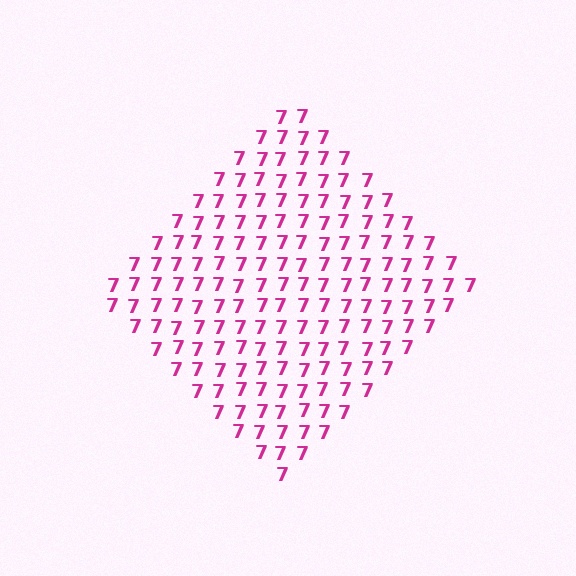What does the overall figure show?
The overall figure shows a diamond.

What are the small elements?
The small elements are digit 7's.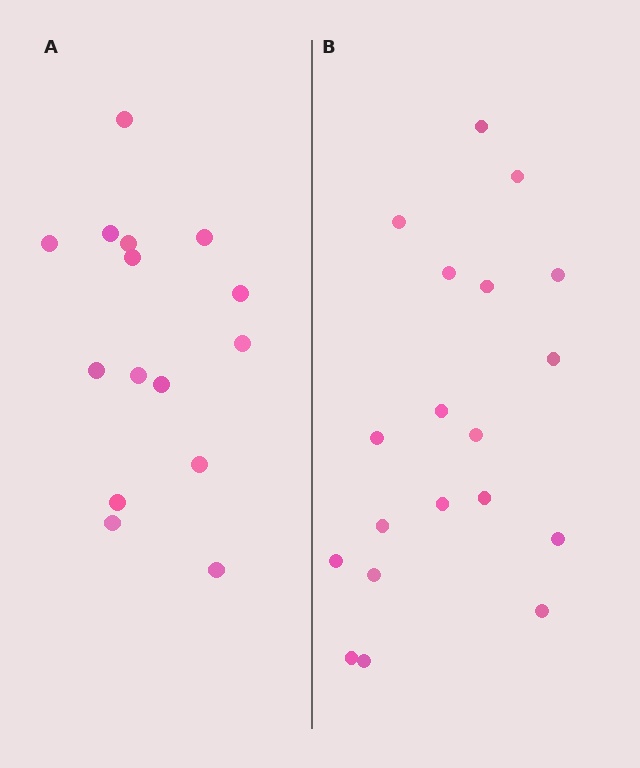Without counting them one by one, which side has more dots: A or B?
Region B (the right region) has more dots.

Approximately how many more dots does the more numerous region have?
Region B has about 4 more dots than region A.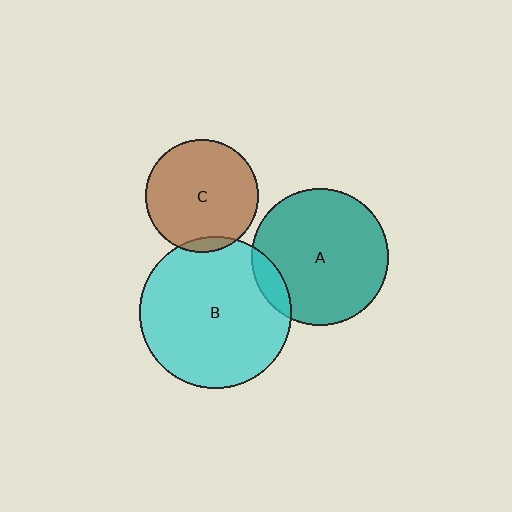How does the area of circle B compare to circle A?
Approximately 1.2 times.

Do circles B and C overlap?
Yes.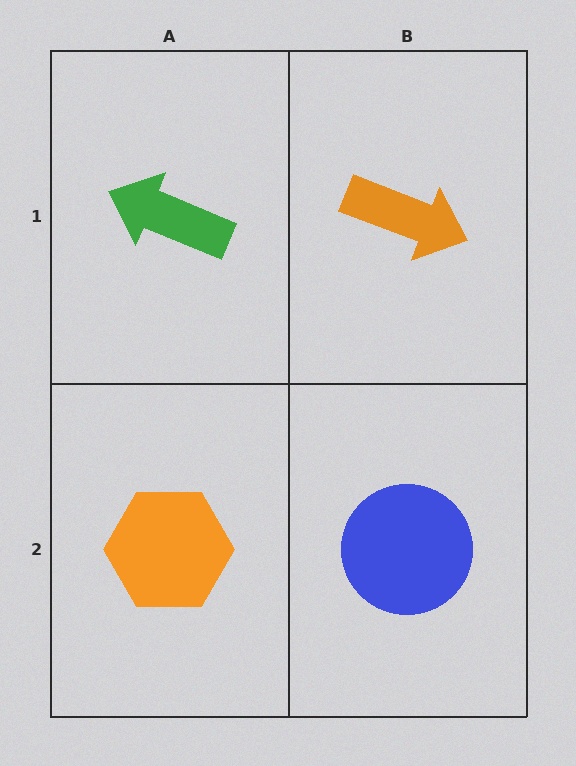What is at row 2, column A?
An orange hexagon.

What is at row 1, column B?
An orange arrow.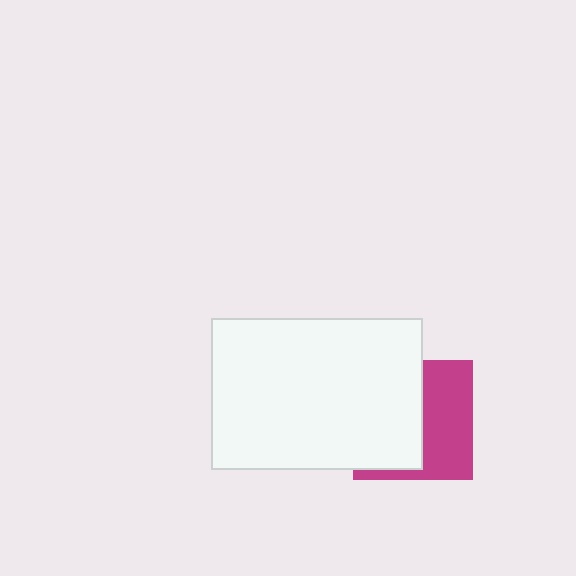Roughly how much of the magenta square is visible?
About half of it is visible (roughly 47%).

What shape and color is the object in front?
The object in front is a white rectangle.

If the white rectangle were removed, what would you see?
You would see the complete magenta square.